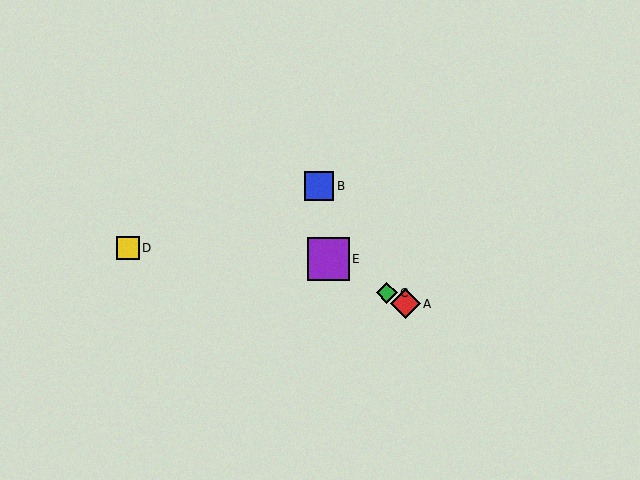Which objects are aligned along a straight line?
Objects A, C, E are aligned along a straight line.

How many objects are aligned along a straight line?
3 objects (A, C, E) are aligned along a straight line.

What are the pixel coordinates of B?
Object B is at (319, 186).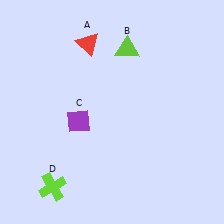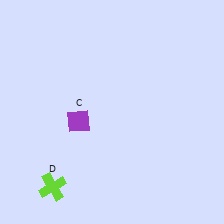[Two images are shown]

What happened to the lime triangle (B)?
The lime triangle (B) was removed in Image 2. It was in the top-right area of Image 1.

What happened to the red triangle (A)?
The red triangle (A) was removed in Image 2. It was in the top-left area of Image 1.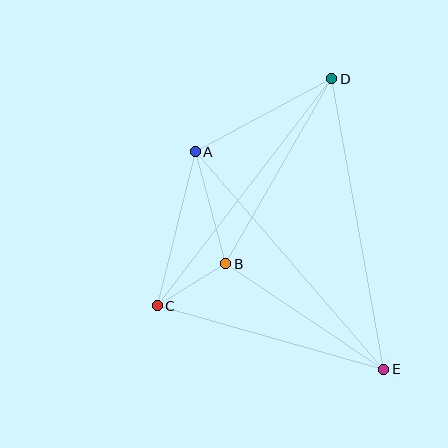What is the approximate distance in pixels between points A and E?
The distance between A and E is approximately 287 pixels.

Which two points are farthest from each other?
Points D and E are farthest from each other.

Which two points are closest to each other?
Points B and C are closest to each other.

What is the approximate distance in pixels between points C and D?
The distance between C and D is approximately 286 pixels.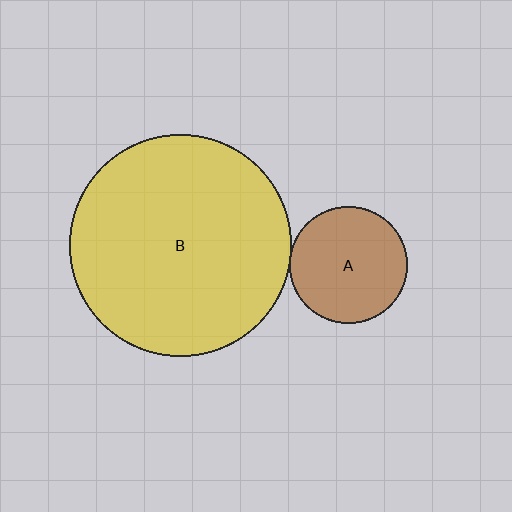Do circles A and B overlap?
Yes.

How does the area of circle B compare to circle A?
Approximately 3.6 times.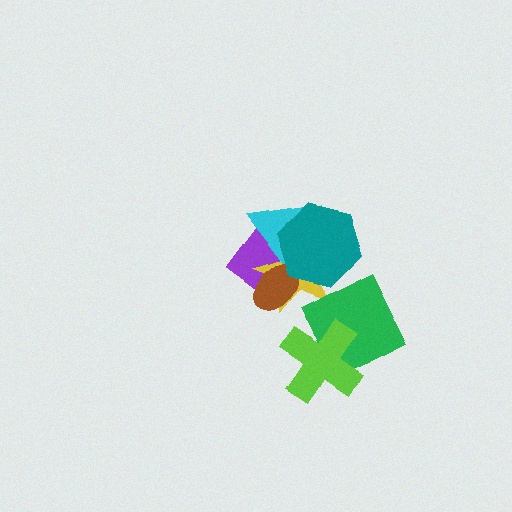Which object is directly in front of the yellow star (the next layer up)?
The cyan triangle is directly in front of the yellow star.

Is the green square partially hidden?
Yes, it is partially covered by another shape.